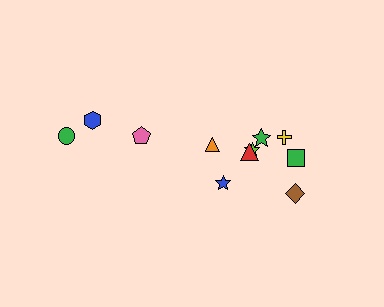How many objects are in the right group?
There are 8 objects.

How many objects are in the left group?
There are 3 objects.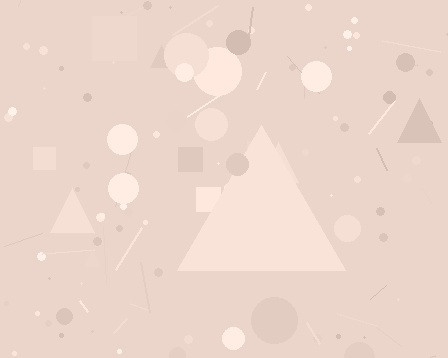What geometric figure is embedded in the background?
A triangle is embedded in the background.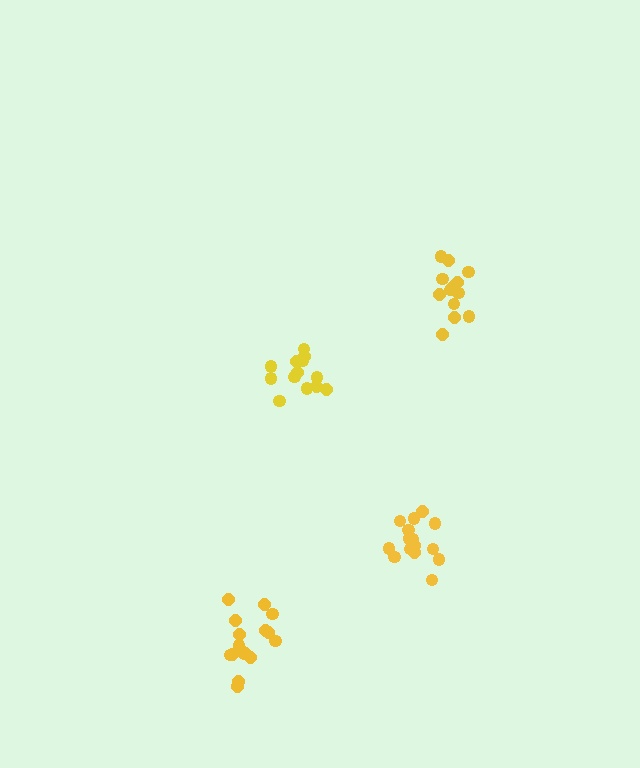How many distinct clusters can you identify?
There are 4 distinct clusters.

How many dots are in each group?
Group 1: 13 dots, Group 2: 16 dots, Group 3: 13 dots, Group 4: 17 dots (59 total).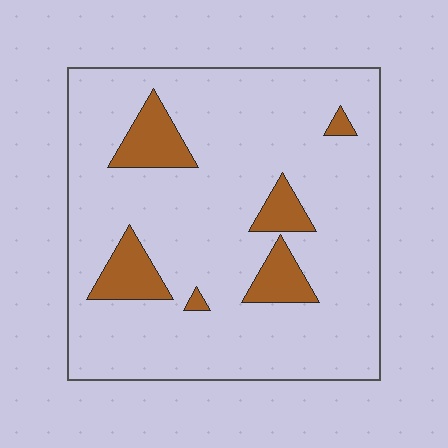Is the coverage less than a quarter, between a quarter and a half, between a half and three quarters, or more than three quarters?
Less than a quarter.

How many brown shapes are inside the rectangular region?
6.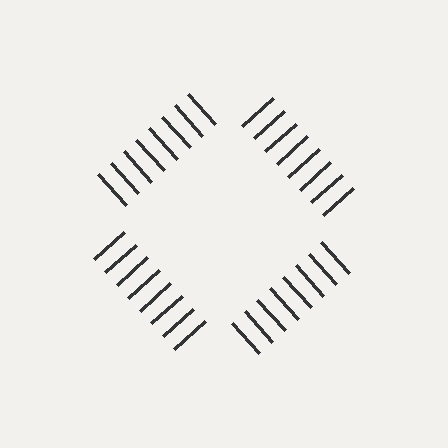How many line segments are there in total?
32 — 8 along each of the 4 edges.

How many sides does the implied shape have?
4 sides — the line-ends trace a square.